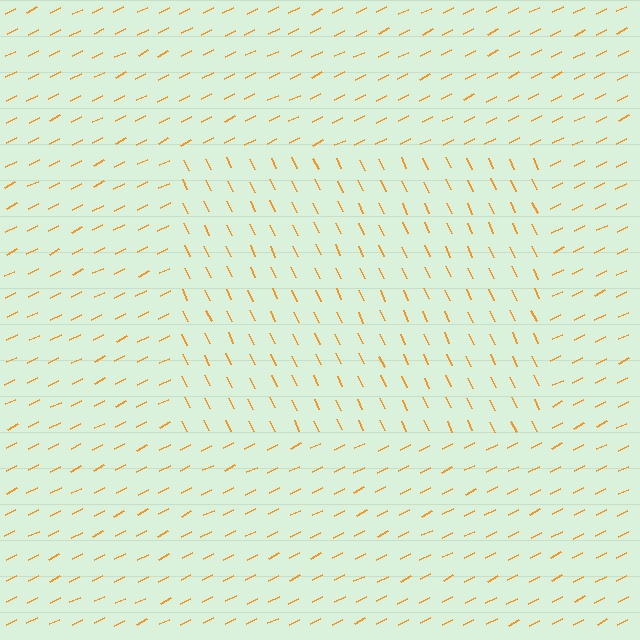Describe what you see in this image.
The image is filled with small orange line segments. A rectangle region in the image has lines oriented differently from the surrounding lines, creating a visible texture boundary.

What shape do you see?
I see a rectangle.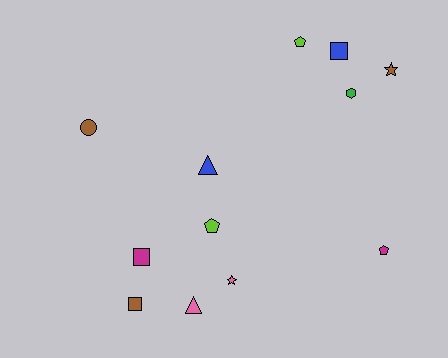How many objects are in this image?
There are 12 objects.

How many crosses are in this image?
There are no crosses.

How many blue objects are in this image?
There are 2 blue objects.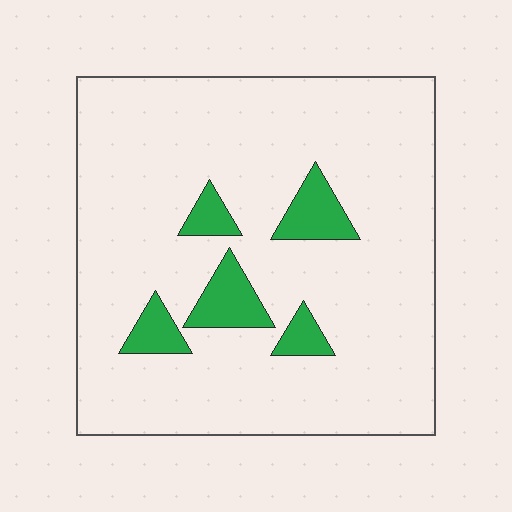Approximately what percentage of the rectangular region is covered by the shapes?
Approximately 10%.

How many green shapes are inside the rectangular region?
5.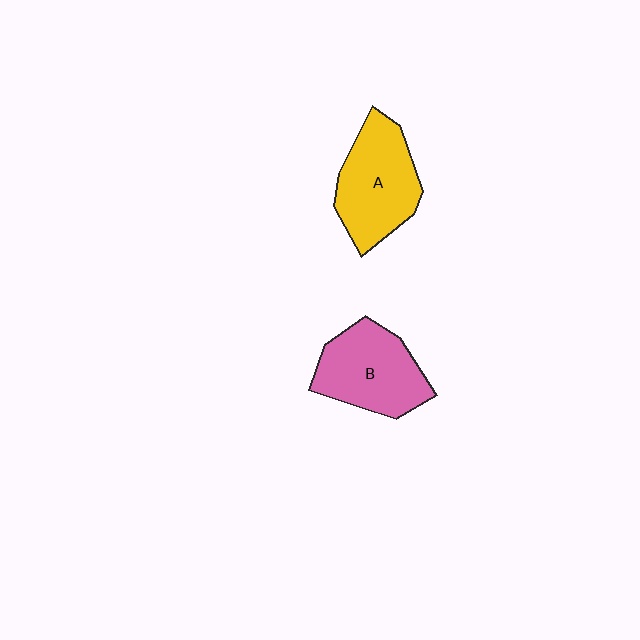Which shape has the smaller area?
Shape B (pink).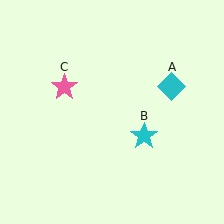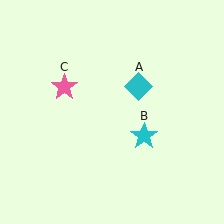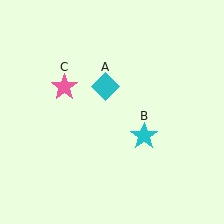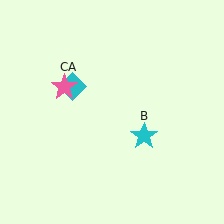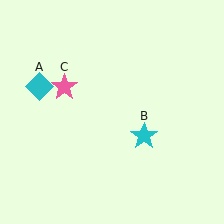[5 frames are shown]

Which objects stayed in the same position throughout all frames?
Cyan star (object B) and pink star (object C) remained stationary.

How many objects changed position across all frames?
1 object changed position: cyan diamond (object A).